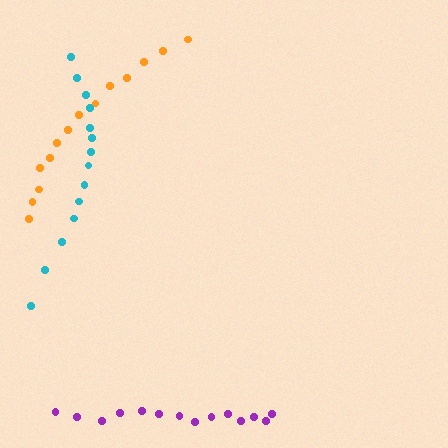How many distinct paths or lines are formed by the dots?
There are 3 distinct paths.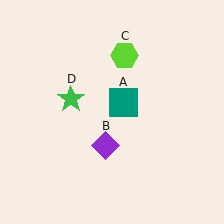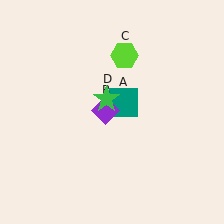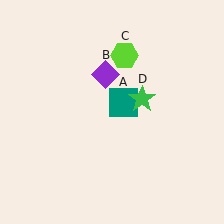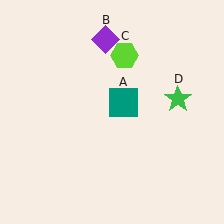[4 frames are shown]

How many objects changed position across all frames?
2 objects changed position: purple diamond (object B), green star (object D).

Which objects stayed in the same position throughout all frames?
Teal square (object A) and lime hexagon (object C) remained stationary.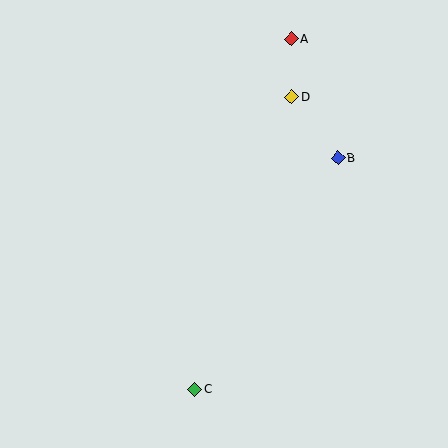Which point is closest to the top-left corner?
Point A is closest to the top-left corner.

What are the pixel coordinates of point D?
Point D is at (292, 97).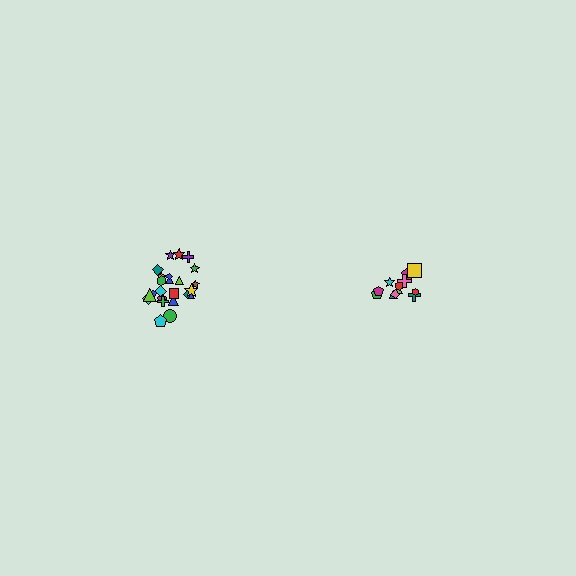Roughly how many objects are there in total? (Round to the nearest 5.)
Roughly 35 objects in total.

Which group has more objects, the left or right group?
The left group.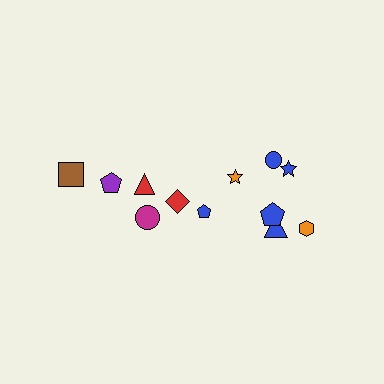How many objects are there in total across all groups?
There are 12 objects.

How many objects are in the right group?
There are 7 objects.